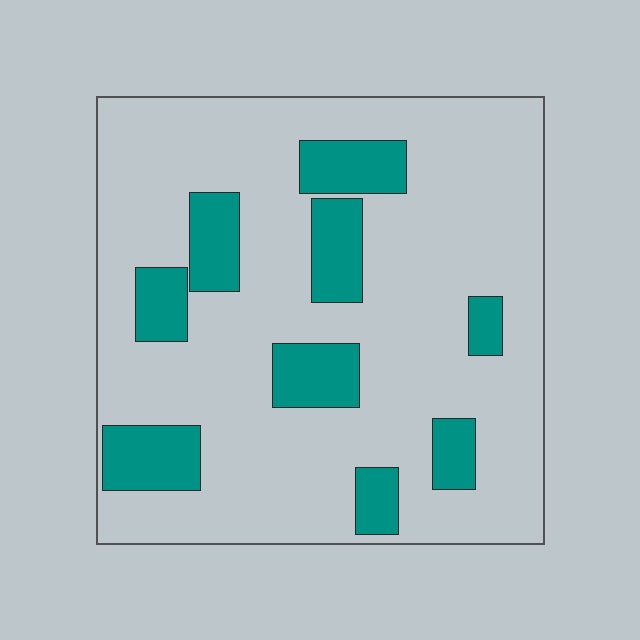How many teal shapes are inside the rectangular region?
9.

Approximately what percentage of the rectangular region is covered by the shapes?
Approximately 20%.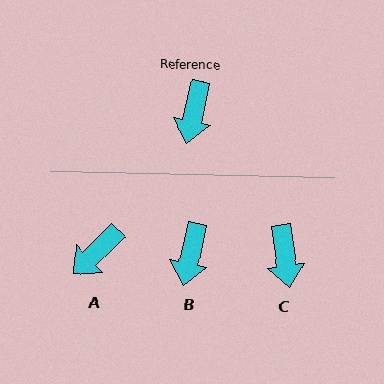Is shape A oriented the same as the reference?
No, it is off by about 32 degrees.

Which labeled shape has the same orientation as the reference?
B.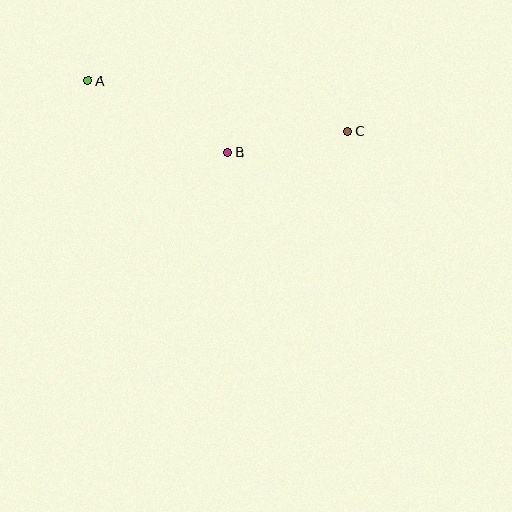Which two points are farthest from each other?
Points A and C are farthest from each other.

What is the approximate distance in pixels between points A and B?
The distance between A and B is approximately 157 pixels.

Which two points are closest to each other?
Points B and C are closest to each other.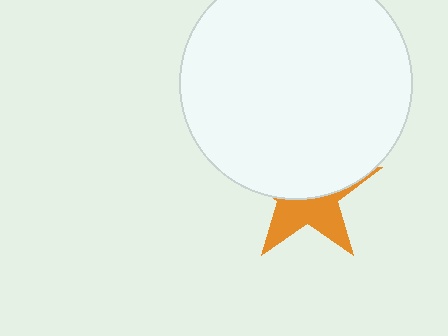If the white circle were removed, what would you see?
You would see the complete orange star.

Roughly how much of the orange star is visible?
A small part of it is visible (roughly 43%).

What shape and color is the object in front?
The object in front is a white circle.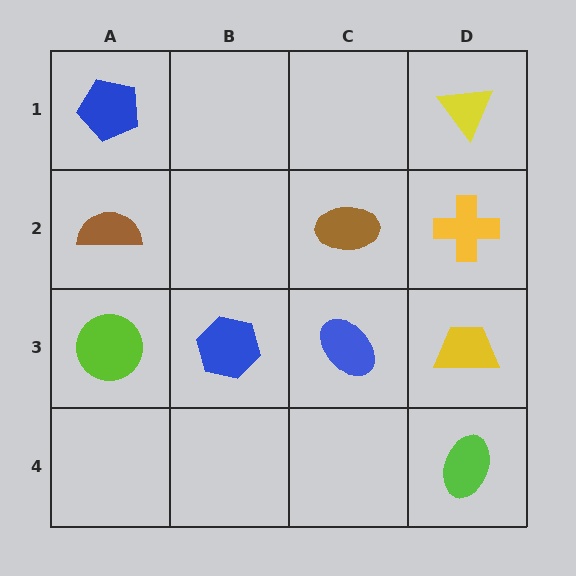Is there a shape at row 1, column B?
No, that cell is empty.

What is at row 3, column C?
A blue ellipse.